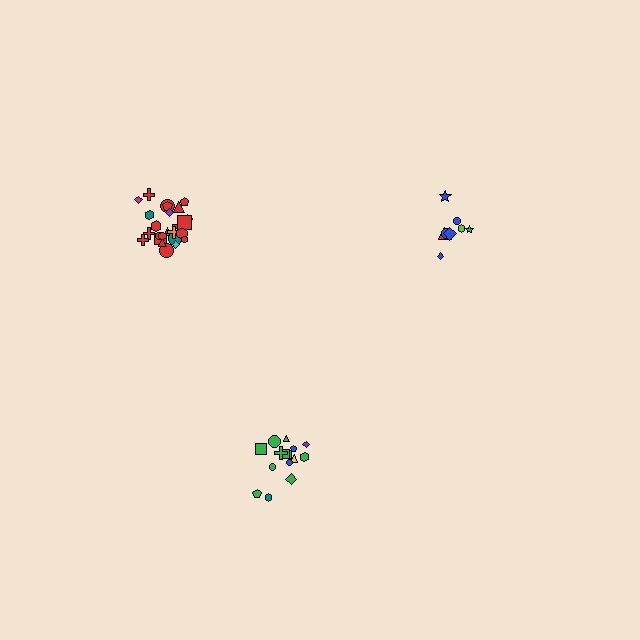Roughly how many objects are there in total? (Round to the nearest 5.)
Roughly 50 objects in total.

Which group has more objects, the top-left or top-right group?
The top-left group.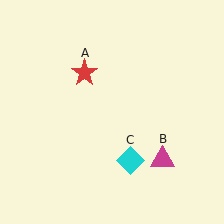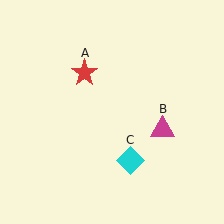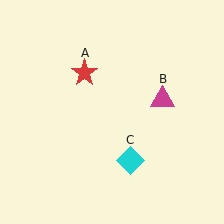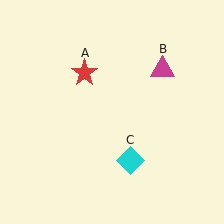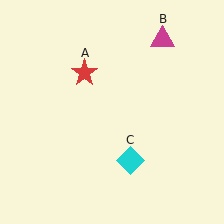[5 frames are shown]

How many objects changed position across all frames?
1 object changed position: magenta triangle (object B).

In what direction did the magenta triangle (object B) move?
The magenta triangle (object B) moved up.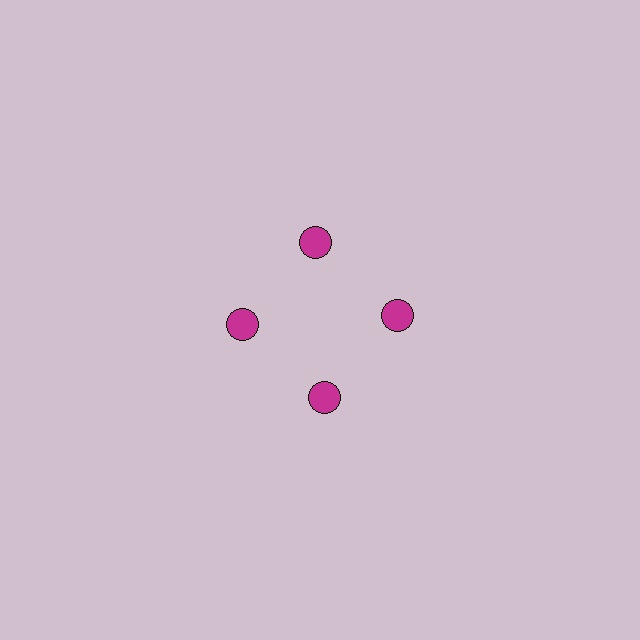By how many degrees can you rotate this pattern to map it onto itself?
The pattern maps onto itself every 90 degrees of rotation.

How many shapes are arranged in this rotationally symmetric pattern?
There are 4 shapes, arranged in 4 groups of 1.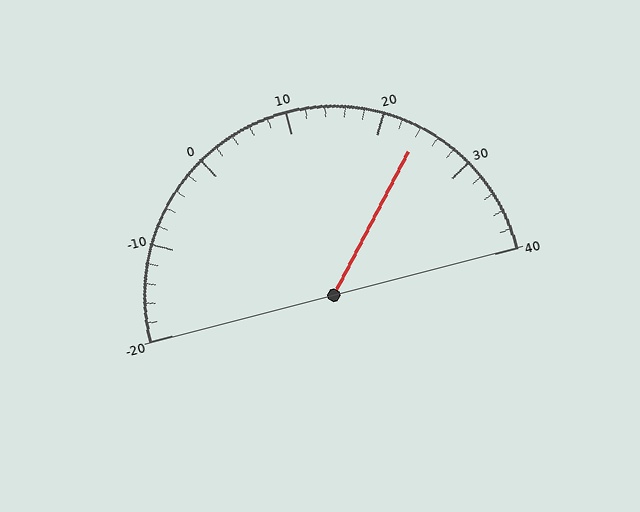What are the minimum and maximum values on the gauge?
The gauge ranges from -20 to 40.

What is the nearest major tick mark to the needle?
The nearest major tick mark is 20.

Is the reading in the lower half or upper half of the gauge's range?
The reading is in the upper half of the range (-20 to 40).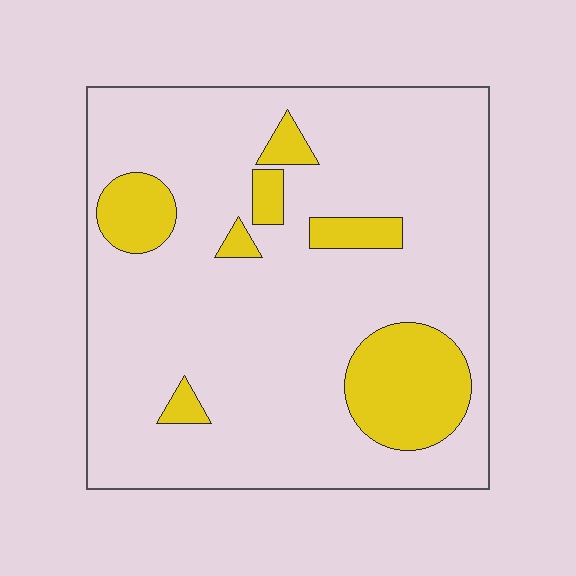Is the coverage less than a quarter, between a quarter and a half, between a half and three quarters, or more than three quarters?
Less than a quarter.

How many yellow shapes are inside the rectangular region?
7.